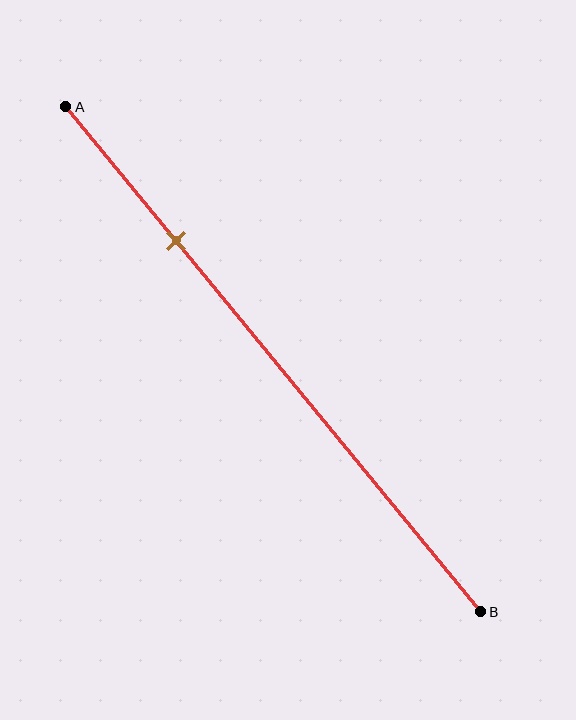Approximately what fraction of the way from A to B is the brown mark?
The brown mark is approximately 25% of the way from A to B.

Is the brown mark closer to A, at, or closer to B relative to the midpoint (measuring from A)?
The brown mark is closer to point A than the midpoint of segment AB.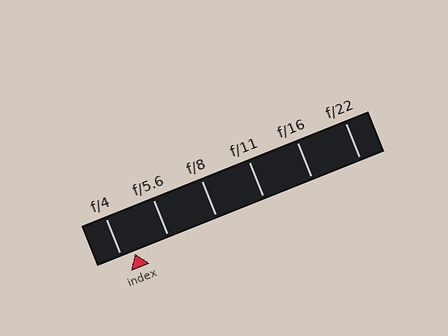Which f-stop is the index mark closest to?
The index mark is closest to f/4.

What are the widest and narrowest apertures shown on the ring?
The widest aperture shown is f/4 and the narrowest is f/22.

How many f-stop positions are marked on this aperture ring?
There are 6 f-stop positions marked.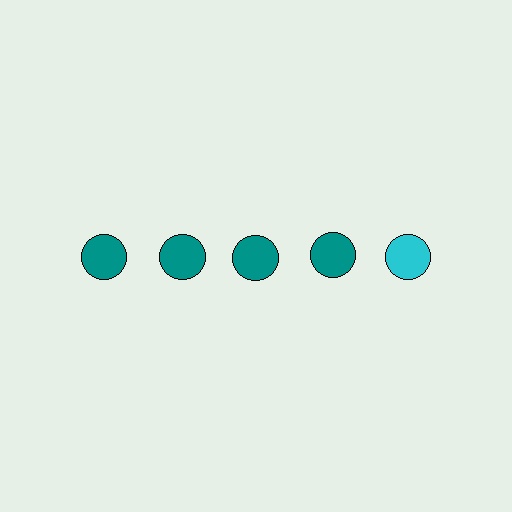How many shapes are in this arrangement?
There are 5 shapes arranged in a grid pattern.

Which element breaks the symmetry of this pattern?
The cyan circle in the top row, rightmost column breaks the symmetry. All other shapes are teal circles.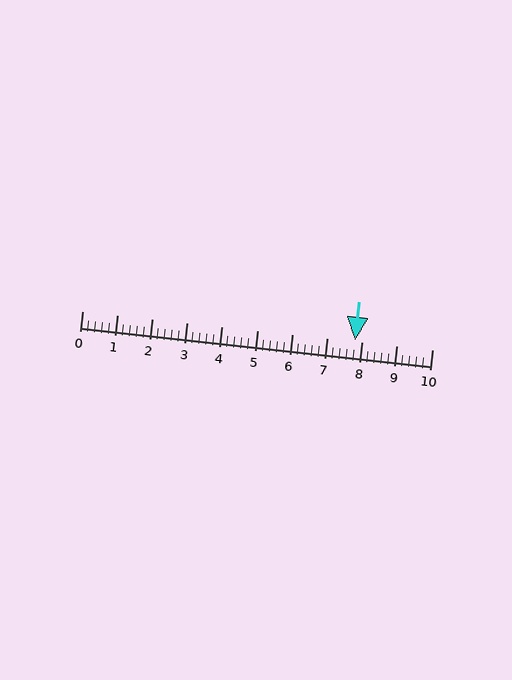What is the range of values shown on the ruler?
The ruler shows values from 0 to 10.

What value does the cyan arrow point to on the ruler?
The cyan arrow points to approximately 7.8.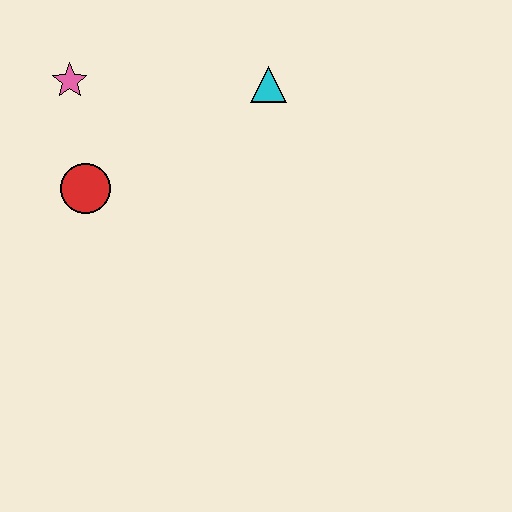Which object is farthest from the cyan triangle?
The red circle is farthest from the cyan triangle.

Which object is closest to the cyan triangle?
The pink star is closest to the cyan triangle.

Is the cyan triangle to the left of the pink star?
No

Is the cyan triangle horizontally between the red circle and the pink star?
No